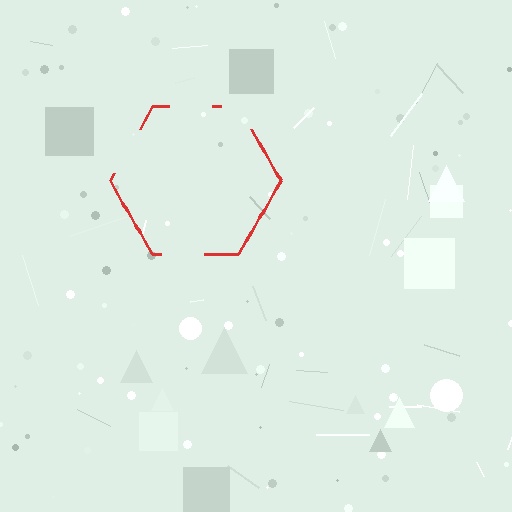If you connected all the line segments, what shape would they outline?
They would outline a hexagon.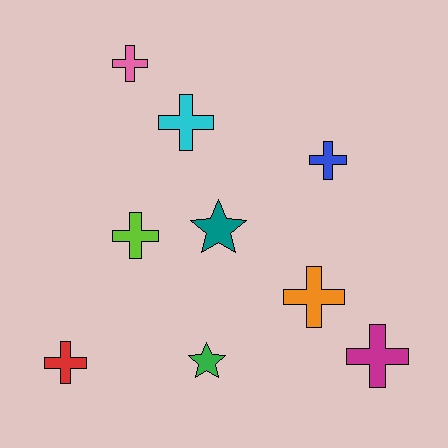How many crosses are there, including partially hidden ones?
There are 7 crosses.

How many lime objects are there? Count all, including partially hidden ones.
There is 1 lime object.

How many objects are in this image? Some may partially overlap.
There are 9 objects.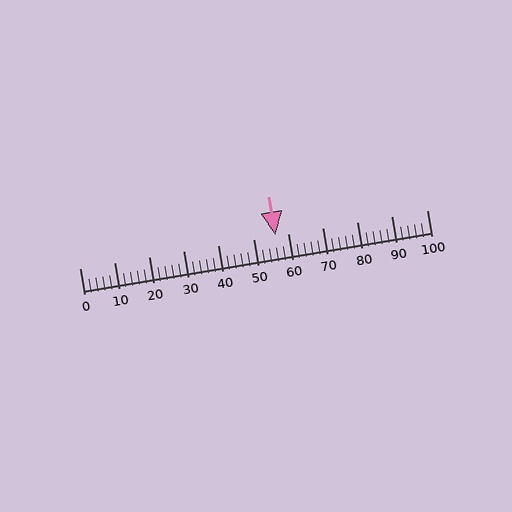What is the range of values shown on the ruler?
The ruler shows values from 0 to 100.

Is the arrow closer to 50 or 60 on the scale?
The arrow is closer to 60.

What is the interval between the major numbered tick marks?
The major tick marks are spaced 10 units apart.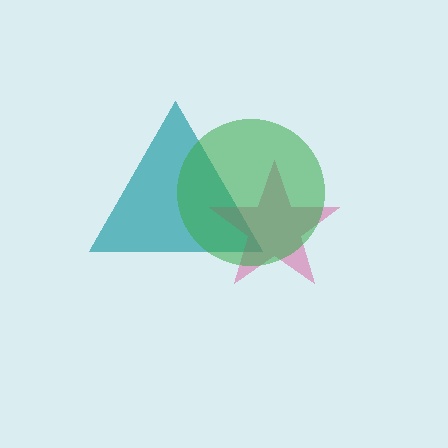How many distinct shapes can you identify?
There are 3 distinct shapes: a teal triangle, a magenta star, a green circle.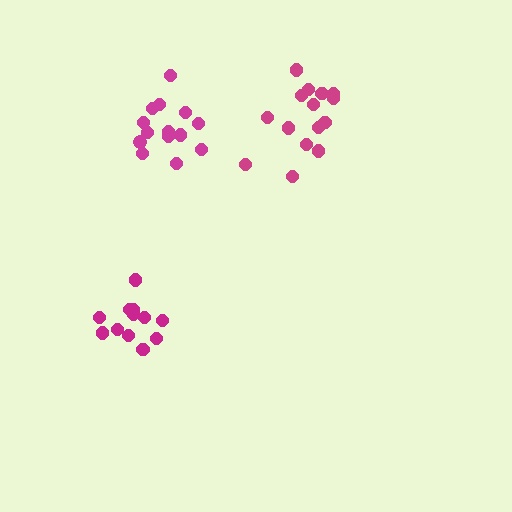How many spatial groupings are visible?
There are 3 spatial groupings.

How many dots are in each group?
Group 1: 14 dots, Group 2: 15 dots, Group 3: 12 dots (41 total).